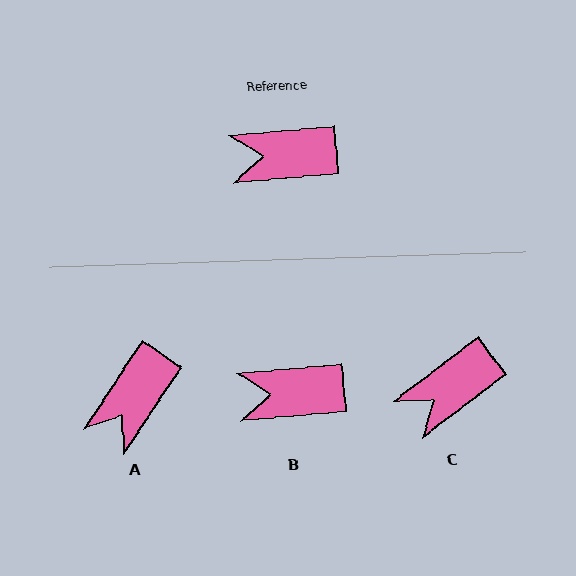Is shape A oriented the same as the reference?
No, it is off by about 52 degrees.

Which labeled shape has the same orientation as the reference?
B.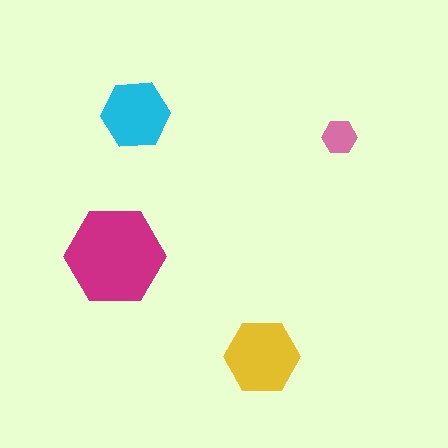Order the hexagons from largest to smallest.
the magenta one, the yellow one, the cyan one, the pink one.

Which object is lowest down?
The yellow hexagon is bottommost.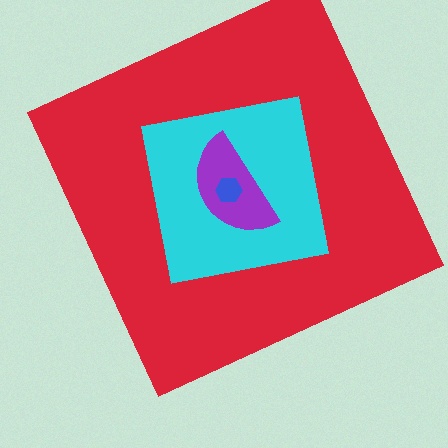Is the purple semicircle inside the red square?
Yes.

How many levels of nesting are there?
4.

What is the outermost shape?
The red square.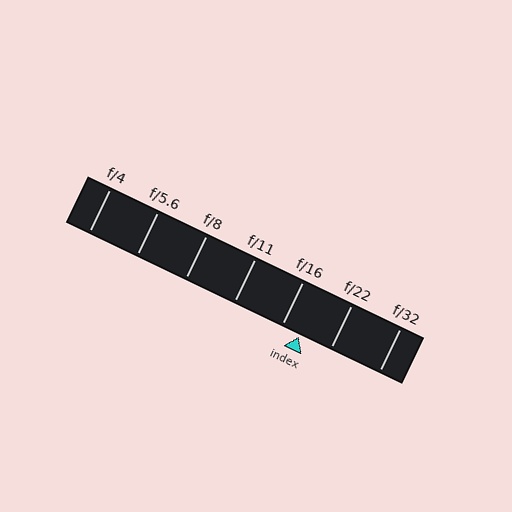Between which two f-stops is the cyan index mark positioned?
The index mark is between f/16 and f/22.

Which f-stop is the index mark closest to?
The index mark is closest to f/16.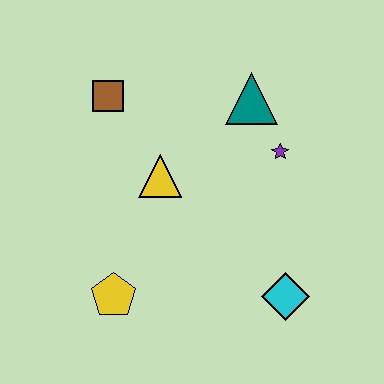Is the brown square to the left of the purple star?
Yes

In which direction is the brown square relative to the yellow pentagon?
The brown square is above the yellow pentagon.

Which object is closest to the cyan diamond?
The purple star is closest to the cyan diamond.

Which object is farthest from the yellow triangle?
The cyan diamond is farthest from the yellow triangle.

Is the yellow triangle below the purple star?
Yes